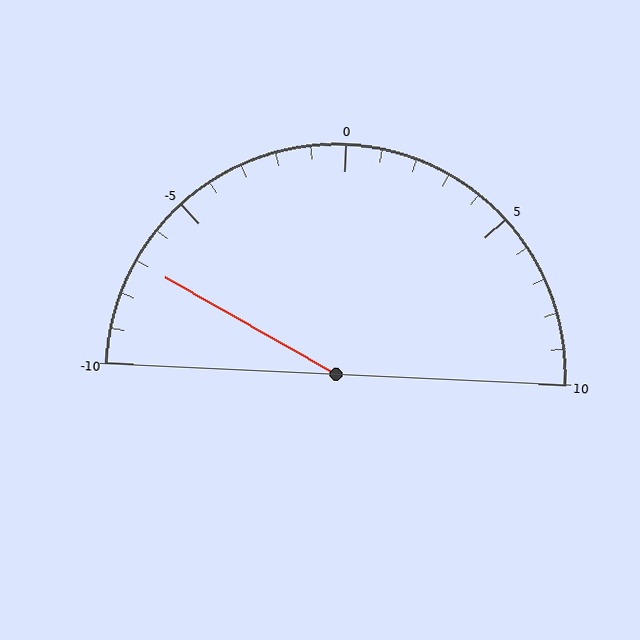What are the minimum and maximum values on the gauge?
The gauge ranges from -10 to 10.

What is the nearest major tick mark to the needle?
The nearest major tick mark is -5.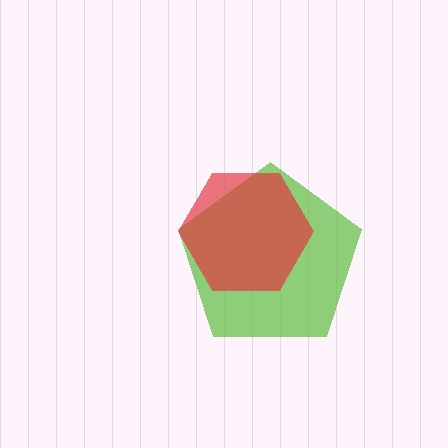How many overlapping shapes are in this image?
There are 2 overlapping shapes in the image.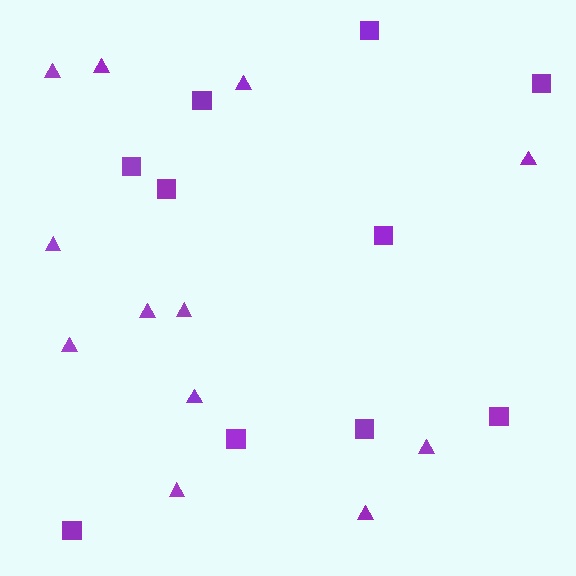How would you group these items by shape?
There are 2 groups: one group of squares (10) and one group of triangles (12).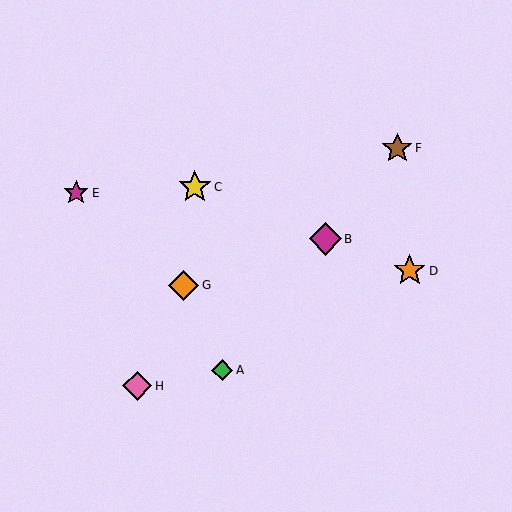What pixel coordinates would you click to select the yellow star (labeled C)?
Click at (195, 187) to select the yellow star C.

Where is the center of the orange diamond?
The center of the orange diamond is at (184, 285).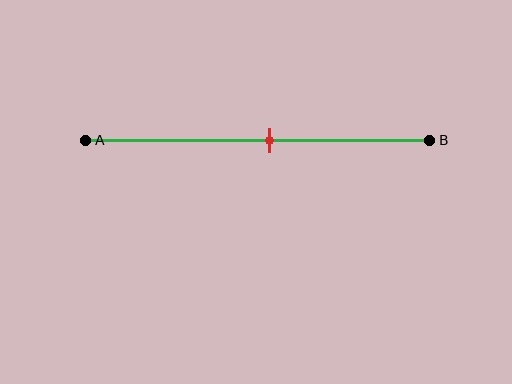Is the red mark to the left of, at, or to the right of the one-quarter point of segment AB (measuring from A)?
The red mark is to the right of the one-quarter point of segment AB.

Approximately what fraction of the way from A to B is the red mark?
The red mark is approximately 55% of the way from A to B.